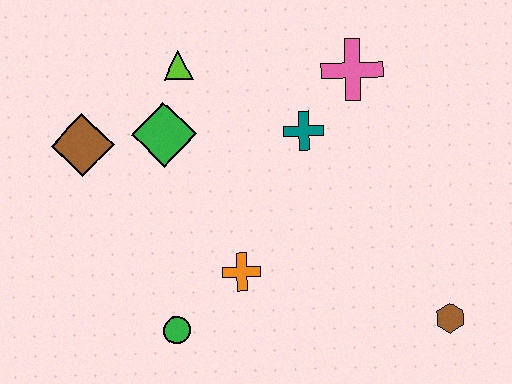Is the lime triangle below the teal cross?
No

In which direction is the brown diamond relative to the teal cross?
The brown diamond is to the left of the teal cross.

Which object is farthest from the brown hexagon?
The brown diamond is farthest from the brown hexagon.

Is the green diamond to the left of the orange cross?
Yes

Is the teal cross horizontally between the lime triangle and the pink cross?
Yes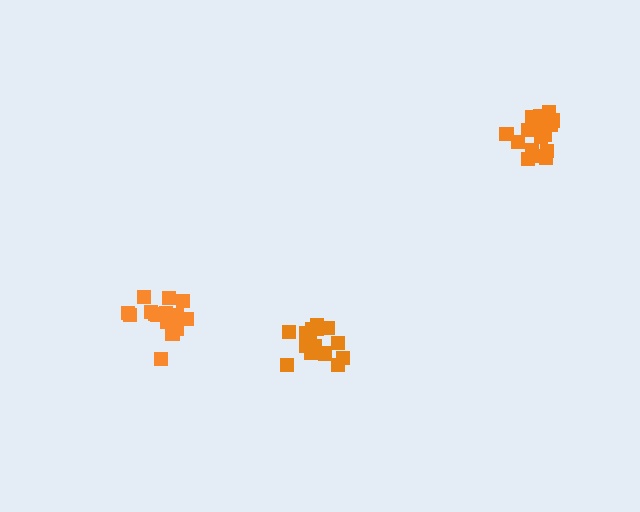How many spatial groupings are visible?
There are 3 spatial groupings.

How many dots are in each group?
Group 1: 18 dots, Group 2: 18 dots, Group 3: 19 dots (55 total).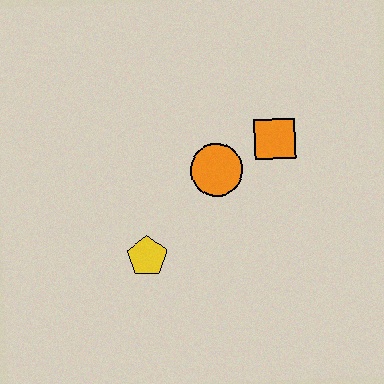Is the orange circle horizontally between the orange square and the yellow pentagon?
Yes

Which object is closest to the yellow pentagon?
The orange circle is closest to the yellow pentagon.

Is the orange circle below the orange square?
Yes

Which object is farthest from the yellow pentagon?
The orange square is farthest from the yellow pentagon.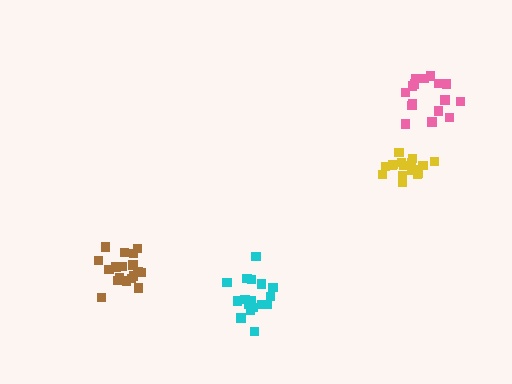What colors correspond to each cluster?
The clusters are colored: cyan, brown, pink, yellow.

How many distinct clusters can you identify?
There are 4 distinct clusters.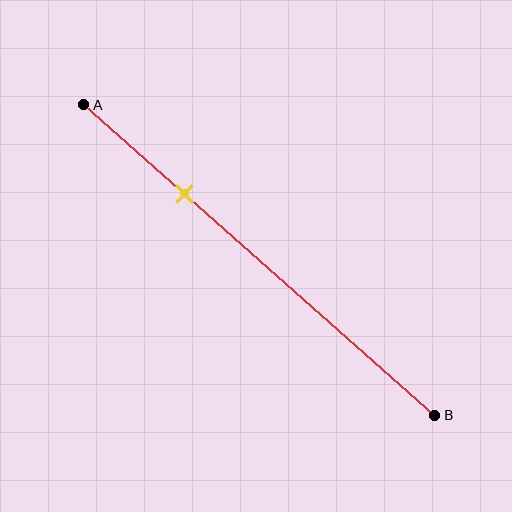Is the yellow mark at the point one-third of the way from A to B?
No, the mark is at about 30% from A, not at the 33% one-third point.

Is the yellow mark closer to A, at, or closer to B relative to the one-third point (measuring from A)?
The yellow mark is closer to point A than the one-third point of segment AB.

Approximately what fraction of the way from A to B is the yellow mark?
The yellow mark is approximately 30% of the way from A to B.